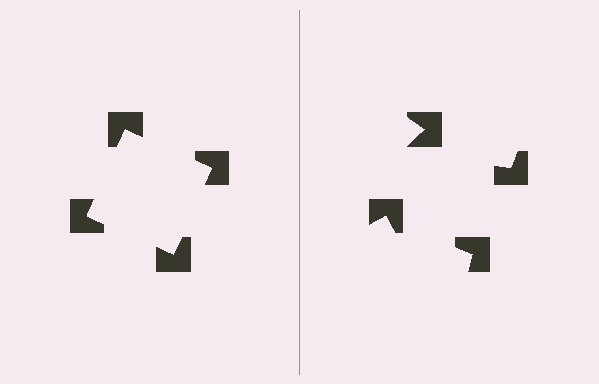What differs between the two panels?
The notched squares are positioned identically on both sides; only the wedge orientations differ. On the left they align to a square; on the right they are misaligned.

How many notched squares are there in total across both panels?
8 — 4 on each side.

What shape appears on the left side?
An illusory square.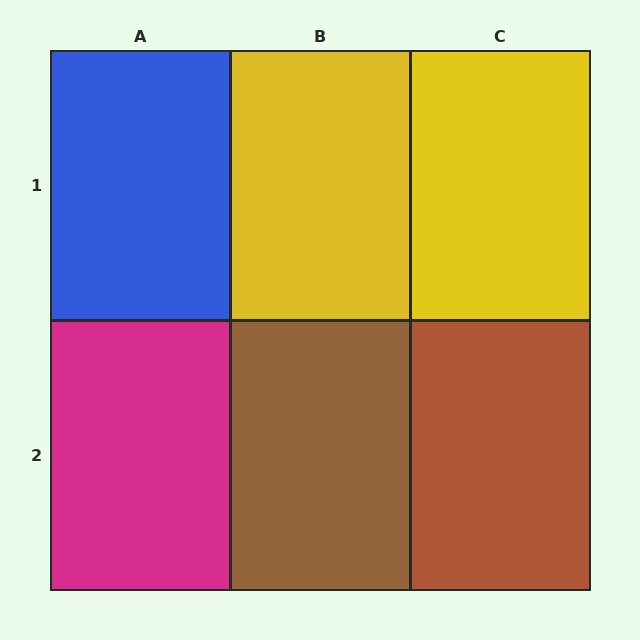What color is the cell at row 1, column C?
Yellow.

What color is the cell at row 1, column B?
Yellow.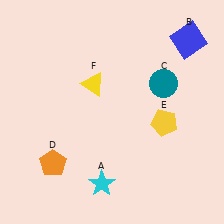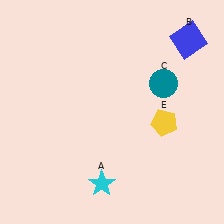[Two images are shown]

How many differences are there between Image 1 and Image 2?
There are 2 differences between the two images.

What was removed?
The orange pentagon (D), the yellow triangle (F) were removed in Image 2.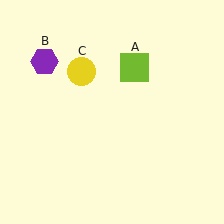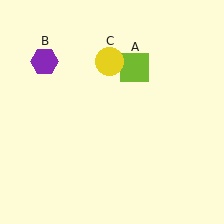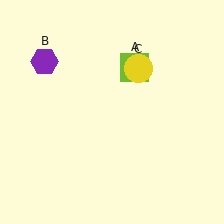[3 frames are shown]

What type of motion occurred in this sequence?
The yellow circle (object C) rotated clockwise around the center of the scene.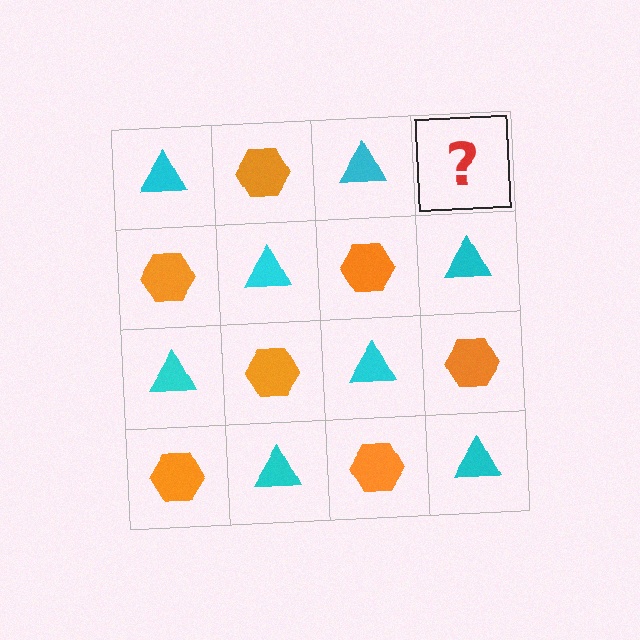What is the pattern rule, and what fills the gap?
The rule is that it alternates cyan triangle and orange hexagon in a checkerboard pattern. The gap should be filled with an orange hexagon.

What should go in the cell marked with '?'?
The missing cell should contain an orange hexagon.